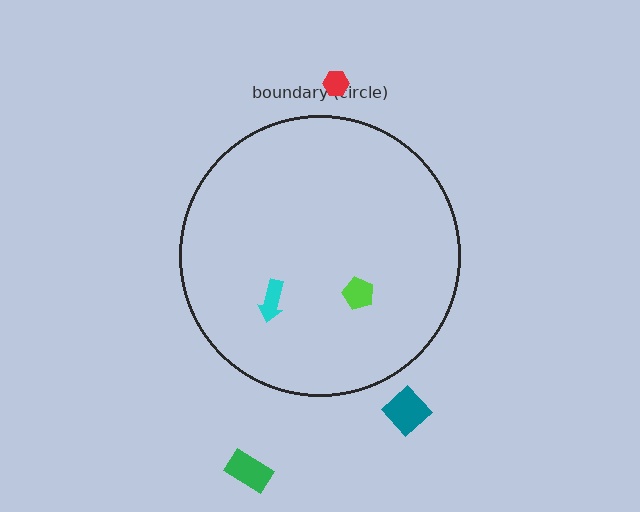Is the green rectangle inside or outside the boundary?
Outside.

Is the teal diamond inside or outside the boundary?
Outside.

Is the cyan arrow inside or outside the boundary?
Inside.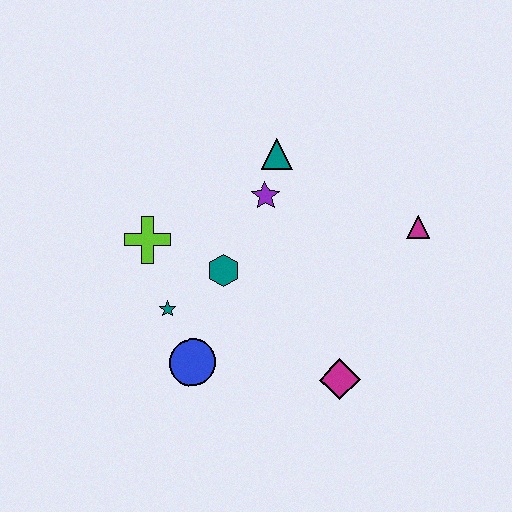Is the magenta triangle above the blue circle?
Yes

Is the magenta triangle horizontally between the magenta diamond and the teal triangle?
No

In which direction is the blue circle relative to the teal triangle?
The blue circle is below the teal triangle.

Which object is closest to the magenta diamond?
The blue circle is closest to the magenta diamond.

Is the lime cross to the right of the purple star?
No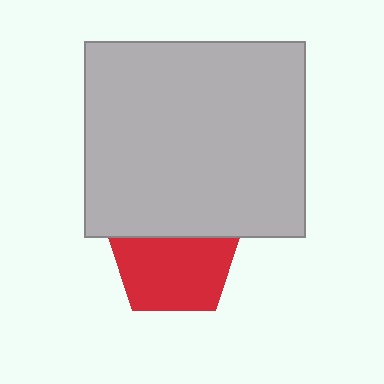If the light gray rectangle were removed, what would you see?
You would see the complete red pentagon.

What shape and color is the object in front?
The object in front is a light gray rectangle.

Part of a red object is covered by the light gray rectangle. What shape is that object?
It is a pentagon.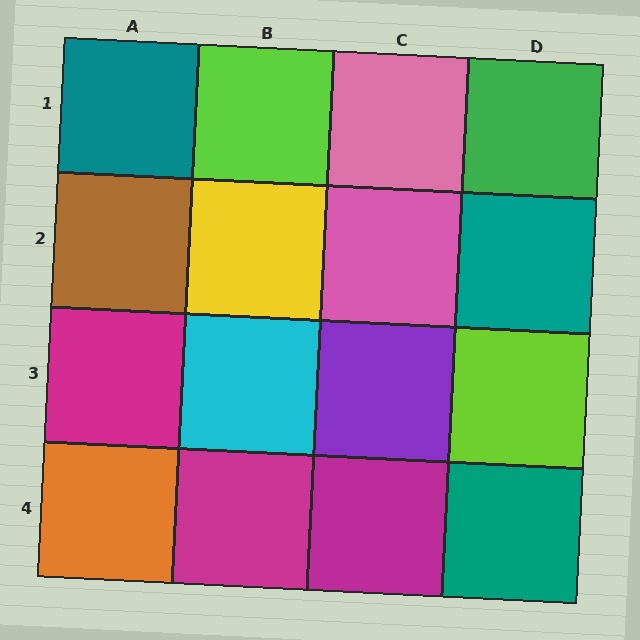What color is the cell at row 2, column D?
Teal.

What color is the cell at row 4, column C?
Magenta.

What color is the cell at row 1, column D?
Green.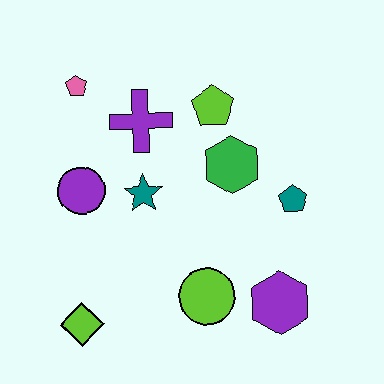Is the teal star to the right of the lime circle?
No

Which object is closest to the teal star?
The purple circle is closest to the teal star.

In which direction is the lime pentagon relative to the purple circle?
The lime pentagon is to the right of the purple circle.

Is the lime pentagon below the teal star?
No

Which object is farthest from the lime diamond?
The lime pentagon is farthest from the lime diamond.